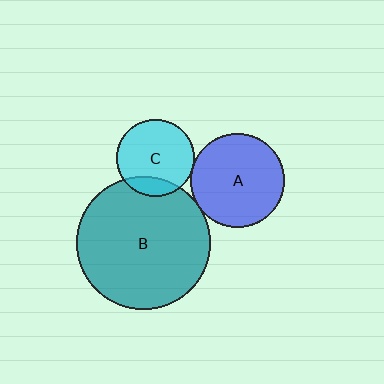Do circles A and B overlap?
Yes.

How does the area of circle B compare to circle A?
Approximately 2.0 times.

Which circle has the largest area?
Circle B (teal).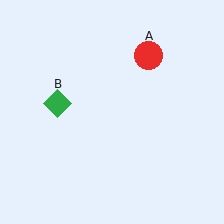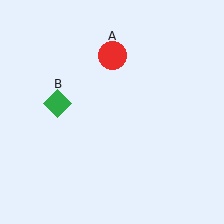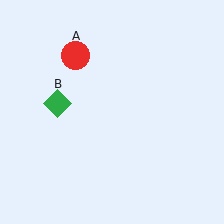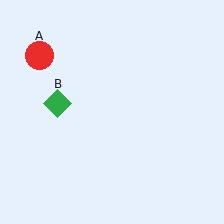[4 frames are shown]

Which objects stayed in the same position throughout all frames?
Green diamond (object B) remained stationary.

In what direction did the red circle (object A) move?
The red circle (object A) moved left.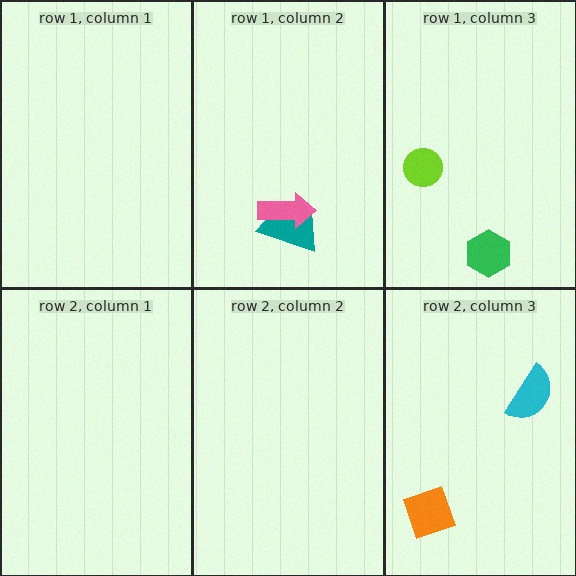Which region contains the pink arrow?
The row 1, column 2 region.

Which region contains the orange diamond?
The row 2, column 3 region.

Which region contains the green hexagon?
The row 1, column 3 region.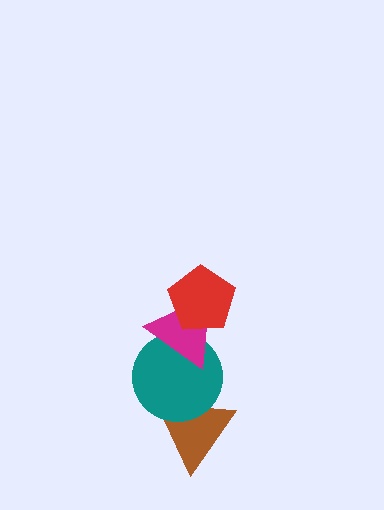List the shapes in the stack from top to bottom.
From top to bottom: the red pentagon, the magenta triangle, the teal circle, the brown triangle.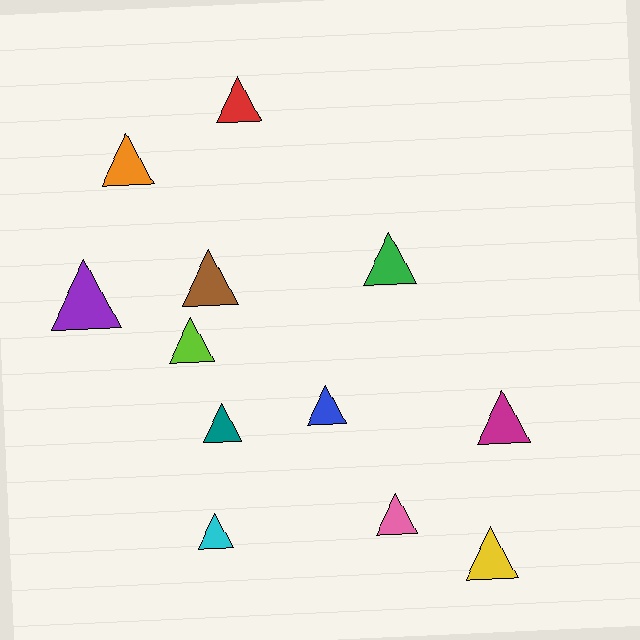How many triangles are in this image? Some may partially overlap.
There are 12 triangles.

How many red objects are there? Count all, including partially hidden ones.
There is 1 red object.